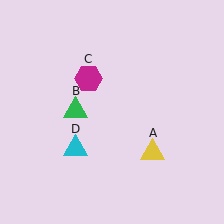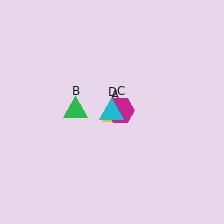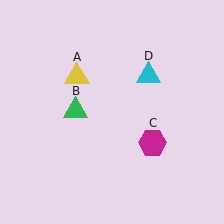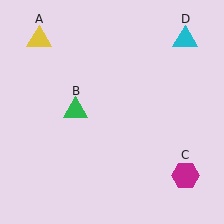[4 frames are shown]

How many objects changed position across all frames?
3 objects changed position: yellow triangle (object A), magenta hexagon (object C), cyan triangle (object D).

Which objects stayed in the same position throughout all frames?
Green triangle (object B) remained stationary.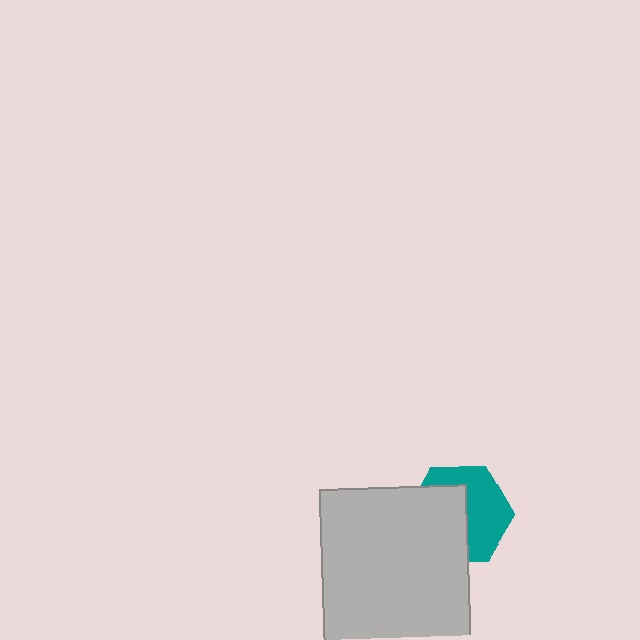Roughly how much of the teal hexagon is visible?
About half of it is visible (roughly 49%).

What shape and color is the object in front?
The object in front is a light gray rectangle.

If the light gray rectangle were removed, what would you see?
You would see the complete teal hexagon.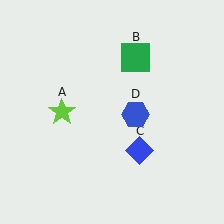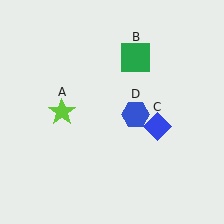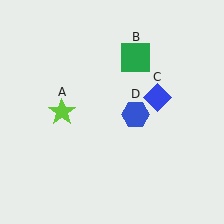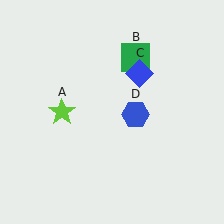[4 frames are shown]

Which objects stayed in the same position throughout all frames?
Lime star (object A) and green square (object B) and blue hexagon (object D) remained stationary.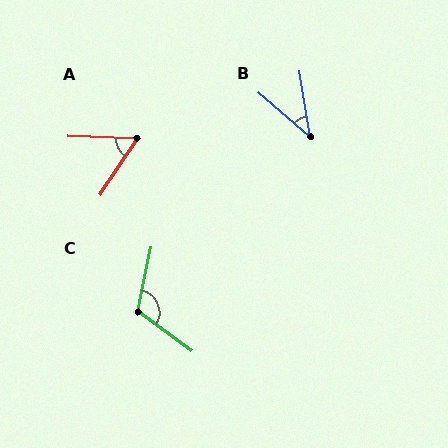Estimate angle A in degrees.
Approximately 59 degrees.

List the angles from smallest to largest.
B (40°), A (59°), C (114°).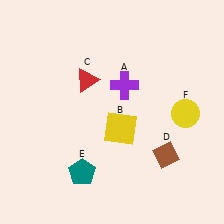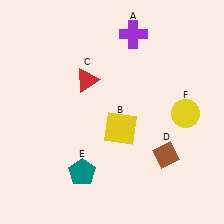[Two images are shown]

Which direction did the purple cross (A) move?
The purple cross (A) moved up.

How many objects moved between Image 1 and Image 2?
1 object moved between the two images.